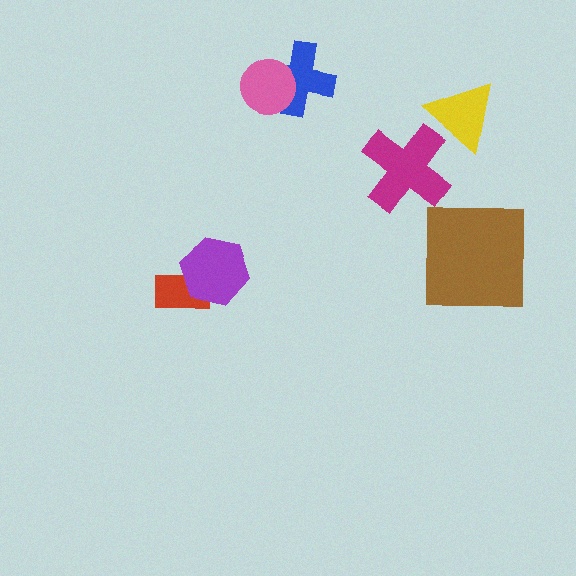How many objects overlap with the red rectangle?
1 object overlaps with the red rectangle.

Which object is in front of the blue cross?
The pink circle is in front of the blue cross.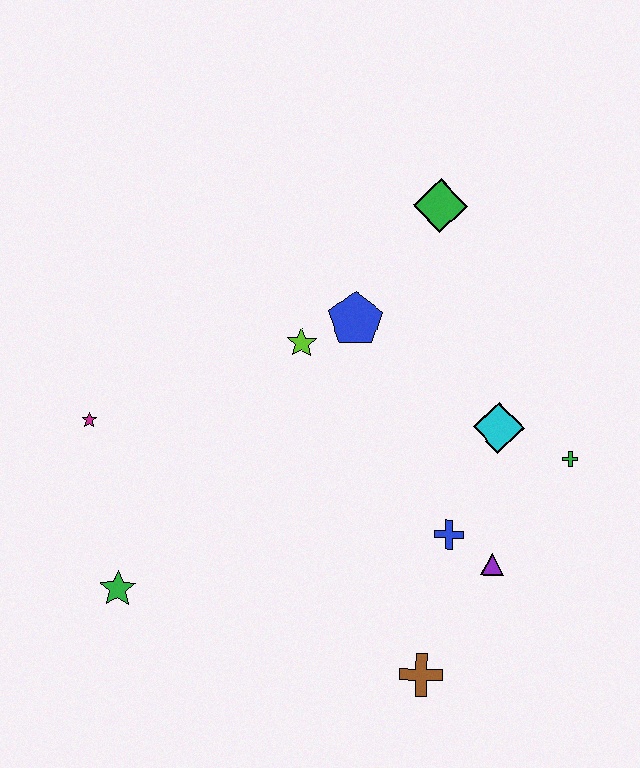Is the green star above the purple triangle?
No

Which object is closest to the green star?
The magenta star is closest to the green star.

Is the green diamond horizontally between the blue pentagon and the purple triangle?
Yes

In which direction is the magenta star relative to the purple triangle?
The magenta star is to the left of the purple triangle.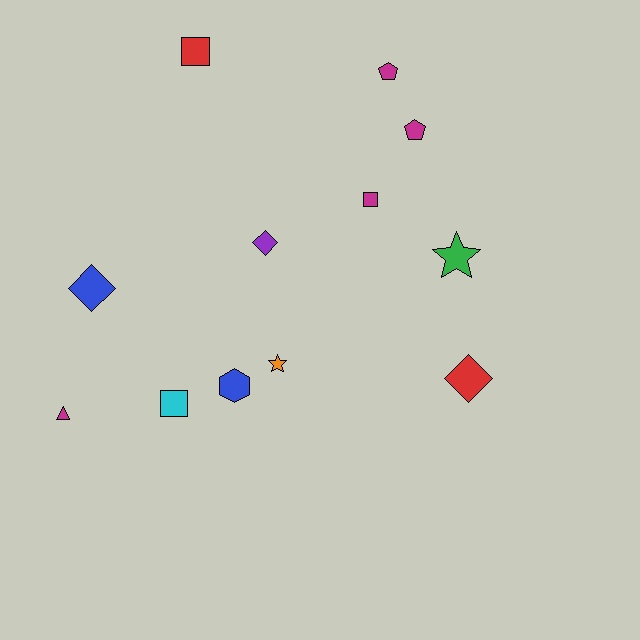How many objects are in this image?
There are 12 objects.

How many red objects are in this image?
There are 2 red objects.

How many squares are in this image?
There are 3 squares.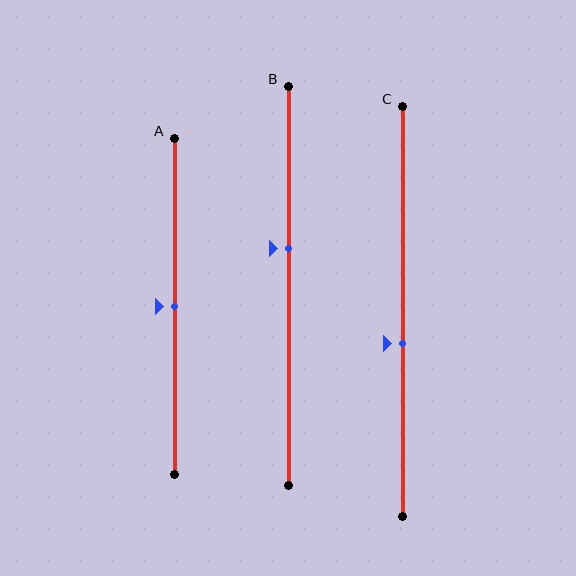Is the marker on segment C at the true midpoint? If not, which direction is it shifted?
No, the marker on segment C is shifted downward by about 8% of the segment length.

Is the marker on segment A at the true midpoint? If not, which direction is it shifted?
Yes, the marker on segment A is at the true midpoint.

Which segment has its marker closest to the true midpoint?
Segment A has its marker closest to the true midpoint.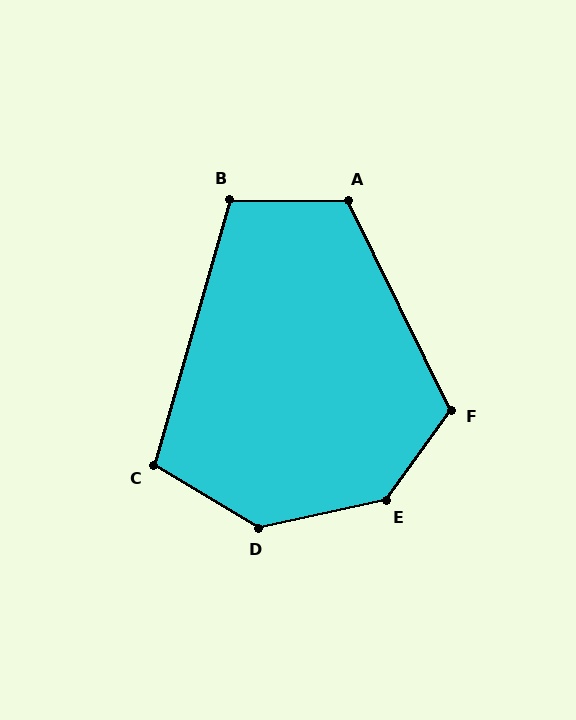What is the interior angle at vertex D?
Approximately 137 degrees (obtuse).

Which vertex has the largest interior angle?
E, at approximately 139 degrees.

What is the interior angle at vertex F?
Approximately 118 degrees (obtuse).